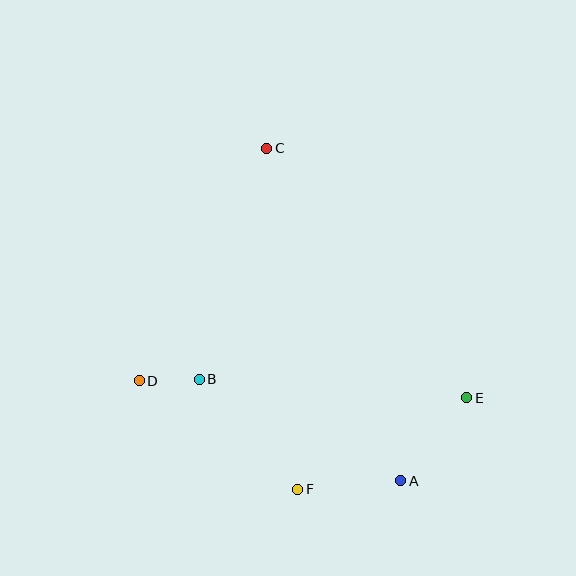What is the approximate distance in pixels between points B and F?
The distance between B and F is approximately 148 pixels.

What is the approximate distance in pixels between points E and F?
The distance between E and F is approximately 192 pixels.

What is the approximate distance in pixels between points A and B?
The distance between A and B is approximately 225 pixels.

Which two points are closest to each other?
Points B and D are closest to each other.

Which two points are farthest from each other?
Points A and C are farthest from each other.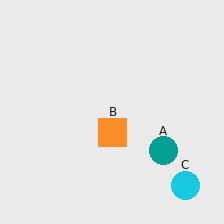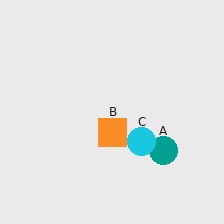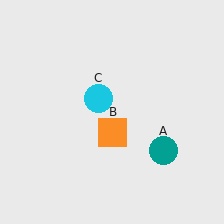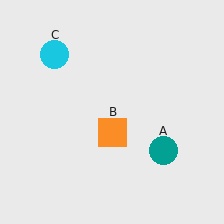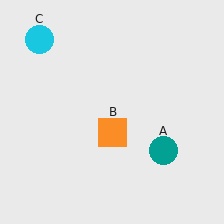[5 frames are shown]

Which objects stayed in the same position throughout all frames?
Teal circle (object A) and orange square (object B) remained stationary.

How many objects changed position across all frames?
1 object changed position: cyan circle (object C).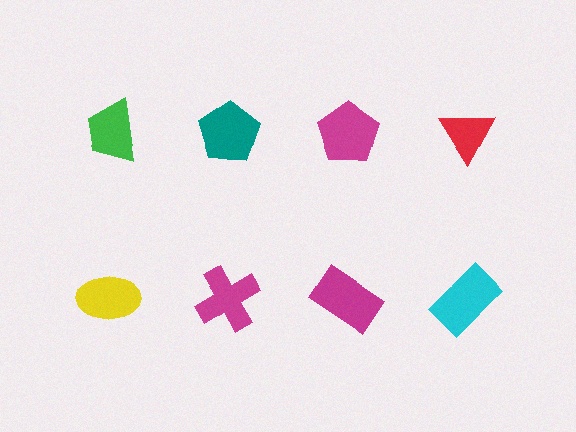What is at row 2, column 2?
A magenta cross.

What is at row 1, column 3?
A magenta pentagon.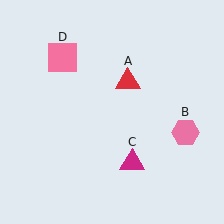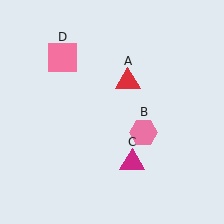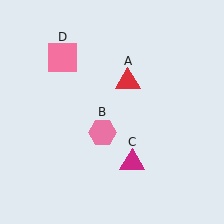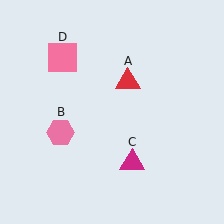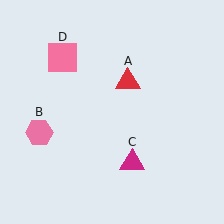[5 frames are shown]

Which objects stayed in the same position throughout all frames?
Red triangle (object A) and magenta triangle (object C) and pink square (object D) remained stationary.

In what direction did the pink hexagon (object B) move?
The pink hexagon (object B) moved left.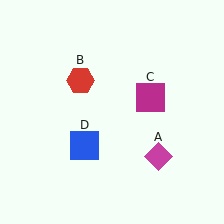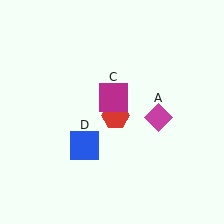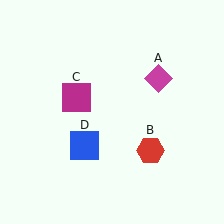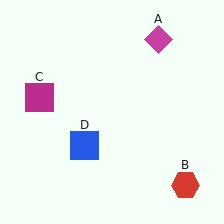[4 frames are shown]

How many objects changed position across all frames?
3 objects changed position: magenta diamond (object A), red hexagon (object B), magenta square (object C).